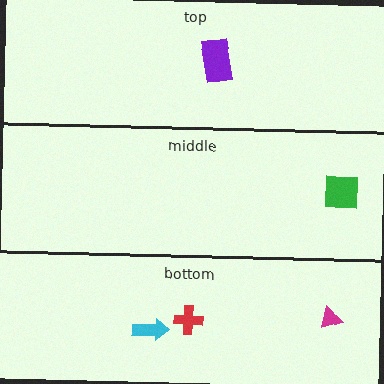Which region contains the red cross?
The bottom region.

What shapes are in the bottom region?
The red cross, the magenta triangle, the cyan arrow.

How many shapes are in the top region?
1.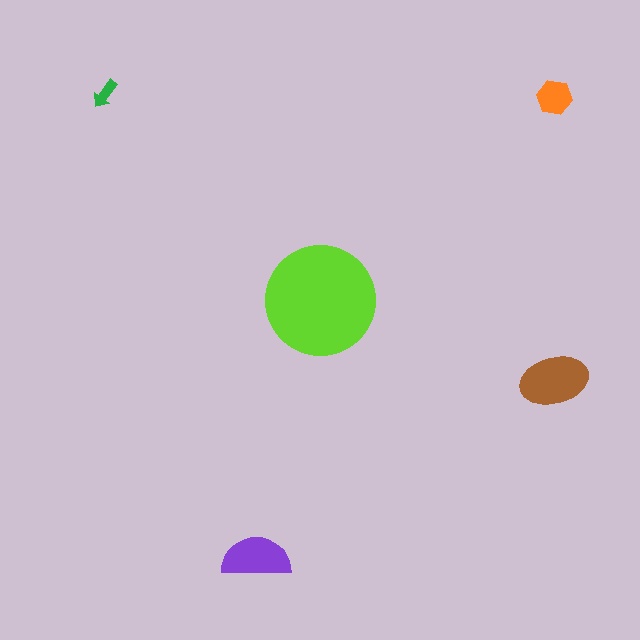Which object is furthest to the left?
The green arrow is leftmost.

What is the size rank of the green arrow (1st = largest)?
5th.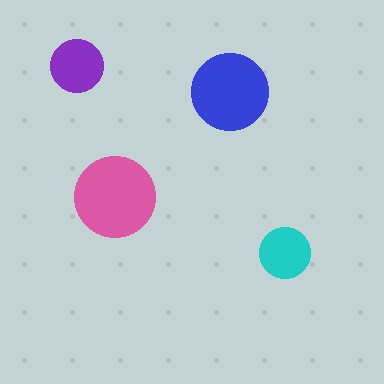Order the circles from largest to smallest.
the pink one, the blue one, the purple one, the cyan one.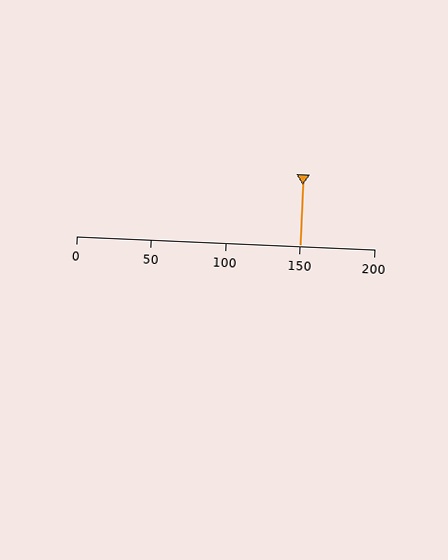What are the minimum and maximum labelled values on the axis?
The axis runs from 0 to 200.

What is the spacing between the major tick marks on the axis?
The major ticks are spaced 50 apart.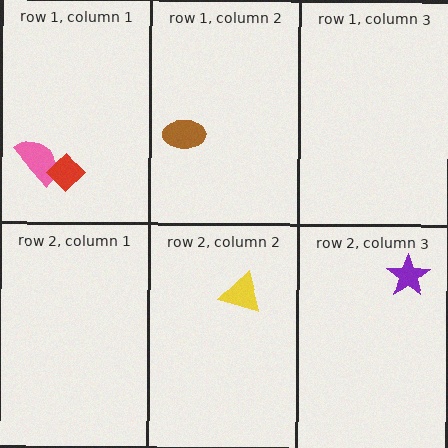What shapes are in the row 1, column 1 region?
The pink semicircle, the red diamond.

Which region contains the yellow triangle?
The row 2, column 2 region.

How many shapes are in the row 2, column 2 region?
1.